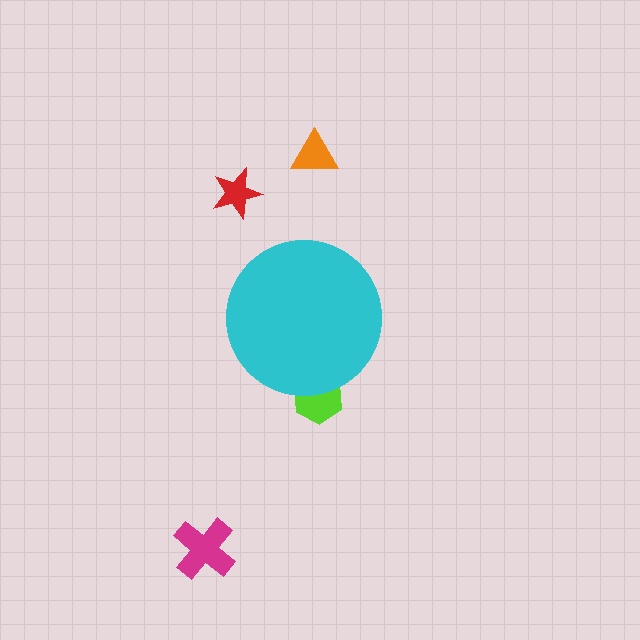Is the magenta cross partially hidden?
No, the magenta cross is fully visible.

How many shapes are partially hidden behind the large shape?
1 shape is partially hidden.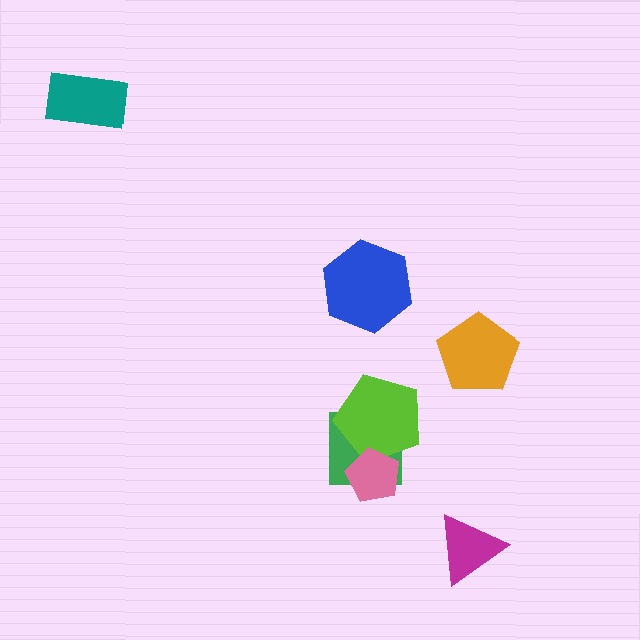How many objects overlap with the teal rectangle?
0 objects overlap with the teal rectangle.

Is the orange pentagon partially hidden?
No, no other shape covers it.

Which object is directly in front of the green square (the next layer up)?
The lime pentagon is directly in front of the green square.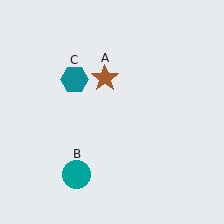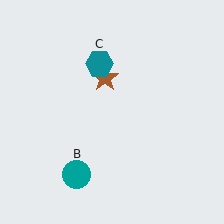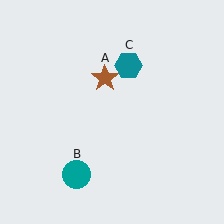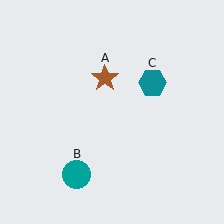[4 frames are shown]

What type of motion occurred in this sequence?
The teal hexagon (object C) rotated clockwise around the center of the scene.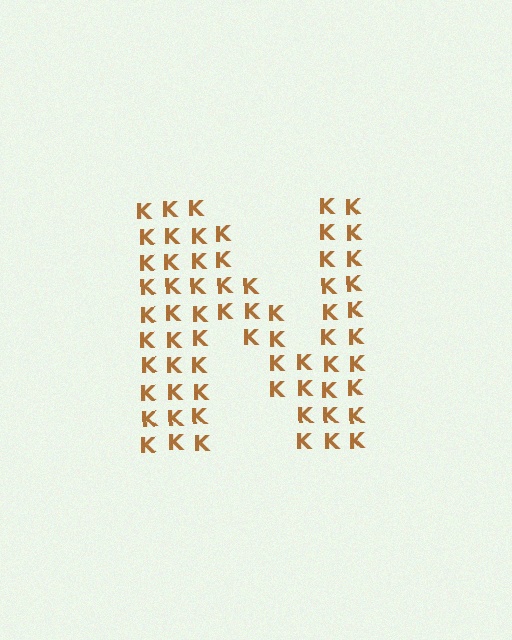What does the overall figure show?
The overall figure shows the letter N.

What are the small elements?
The small elements are letter K's.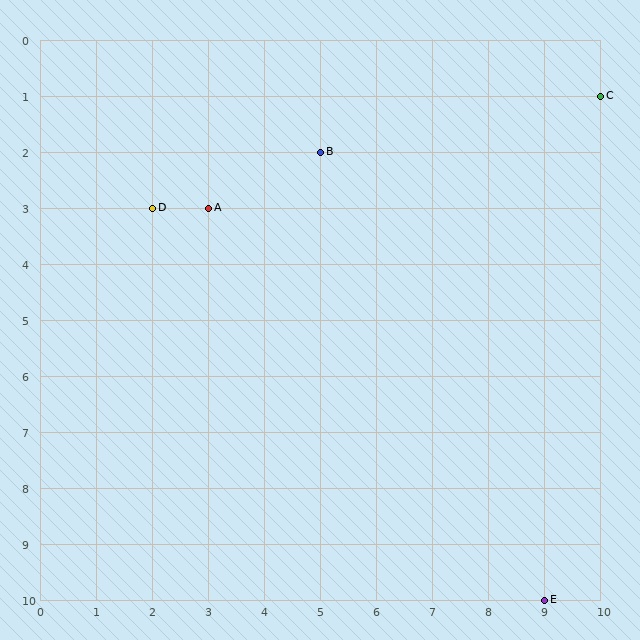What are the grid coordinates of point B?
Point B is at grid coordinates (5, 2).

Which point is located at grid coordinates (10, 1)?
Point C is at (10, 1).